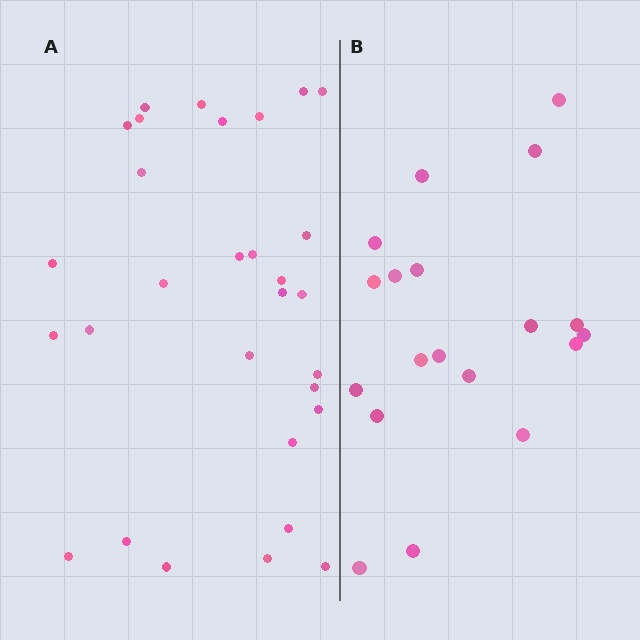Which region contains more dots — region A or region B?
Region A (the left region) has more dots.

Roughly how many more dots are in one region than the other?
Region A has roughly 12 or so more dots than region B.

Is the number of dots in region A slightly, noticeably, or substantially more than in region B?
Region A has substantially more. The ratio is roughly 1.6 to 1.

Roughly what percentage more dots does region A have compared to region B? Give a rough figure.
About 60% more.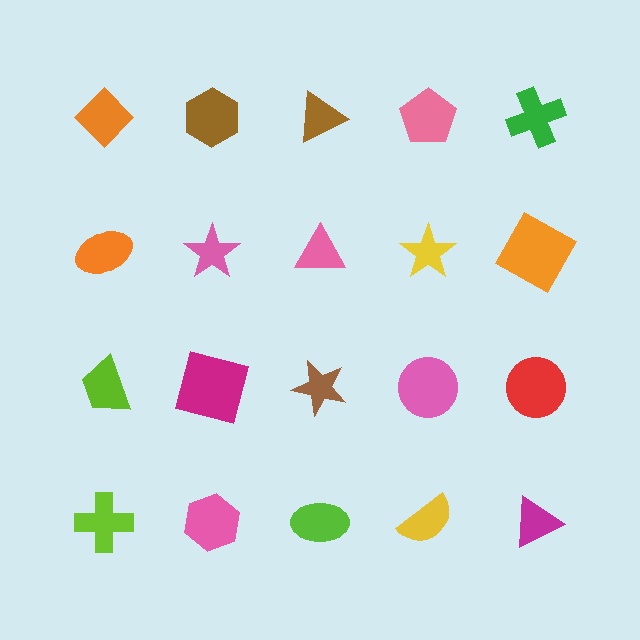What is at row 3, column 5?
A red circle.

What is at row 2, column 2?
A pink star.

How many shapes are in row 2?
5 shapes.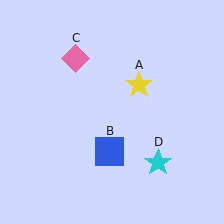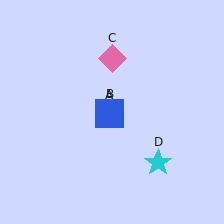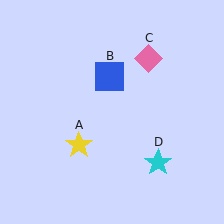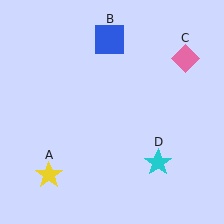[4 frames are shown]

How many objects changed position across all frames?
3 objects changed position: yellow star (object A), blue square (object B), pink diamond (object C).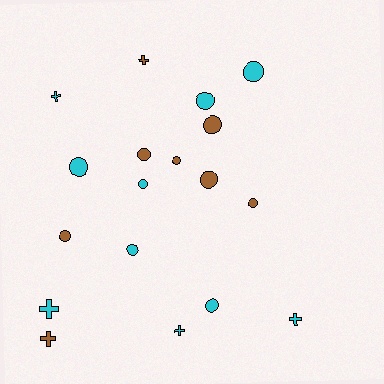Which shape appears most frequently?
Circle, with 12 objects.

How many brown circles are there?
There are 6 brown circles.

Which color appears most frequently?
Cyan, with 10 objects.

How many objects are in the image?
There are 18 objects.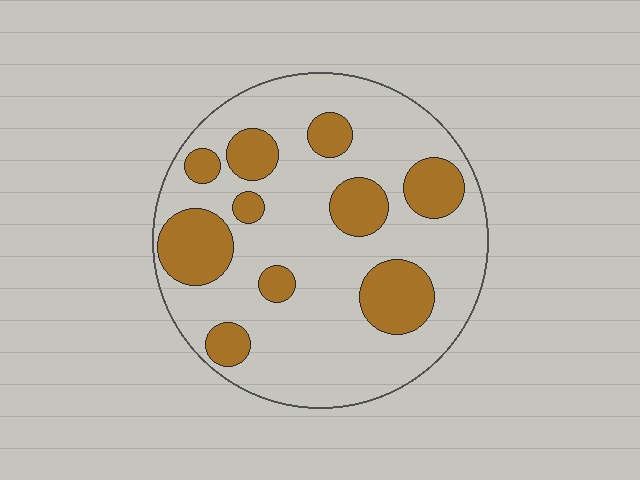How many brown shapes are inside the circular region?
10.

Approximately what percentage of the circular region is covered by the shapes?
Approximately 25%.